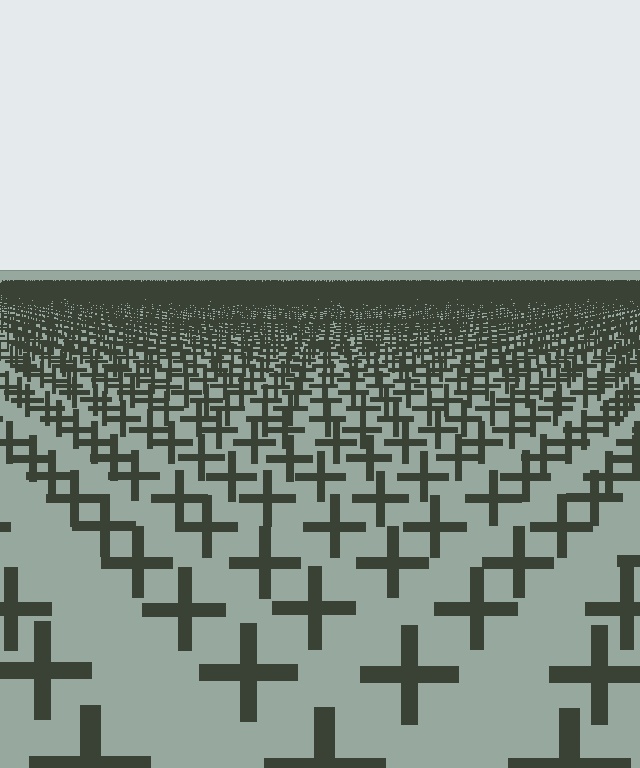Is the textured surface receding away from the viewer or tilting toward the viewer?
The surface is receding away from the viewer. Texture elements get smaller and denser toward the top.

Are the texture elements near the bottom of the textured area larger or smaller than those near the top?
Larger. Near the bottom, elements are closer to the viewer and appear at a bigger on-screen size.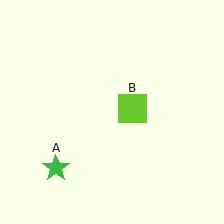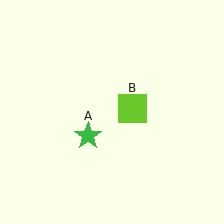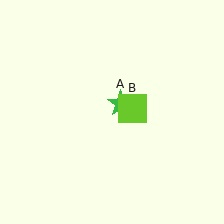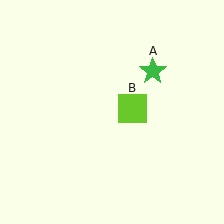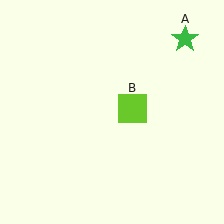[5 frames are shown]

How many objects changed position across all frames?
1 object changed position: green star (object A).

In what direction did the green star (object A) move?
The green star (object A) moved up and to the right.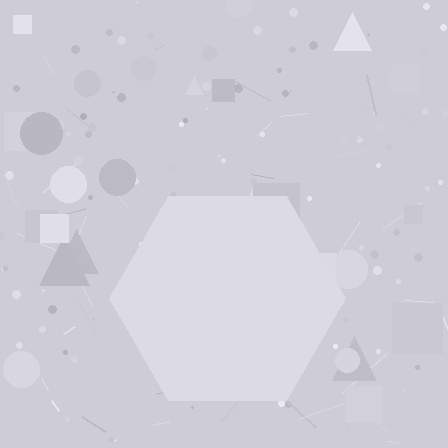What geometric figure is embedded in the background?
A hexagon is embedded in the background.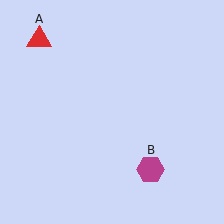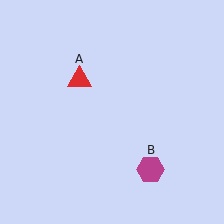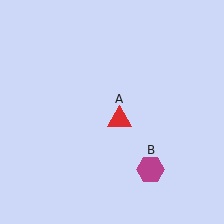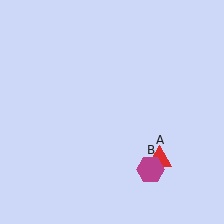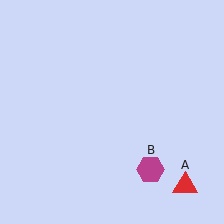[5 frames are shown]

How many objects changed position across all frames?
1 object changed position: red triangle (object A).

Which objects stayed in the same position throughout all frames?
Magenta hexagon (object B) remained stationary.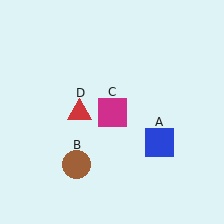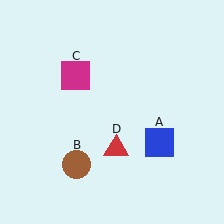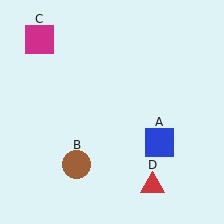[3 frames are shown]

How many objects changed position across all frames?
2 objects changed position: magenta square (object C), red triangle (object D).